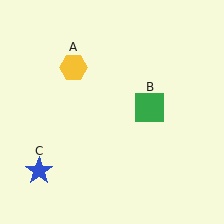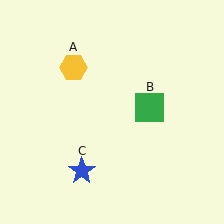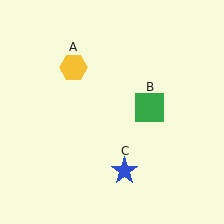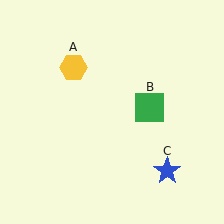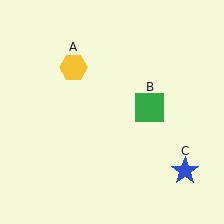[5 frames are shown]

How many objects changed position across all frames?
1 object changed position: blue star (object C).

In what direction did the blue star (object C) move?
The blue star (object C) moved right.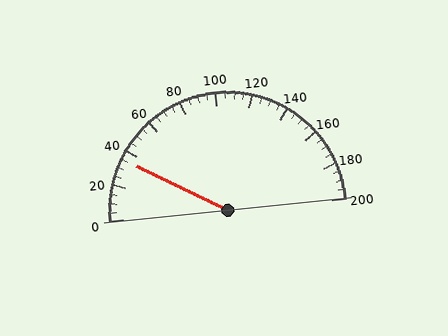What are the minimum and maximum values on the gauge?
The gauge ranges from 0 to 200.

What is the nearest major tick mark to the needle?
The nearest major tick mark is 40.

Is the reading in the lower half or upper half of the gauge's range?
The reading is in the lower half of the range (0 to 200).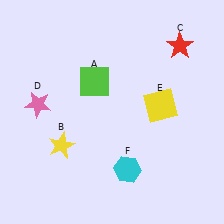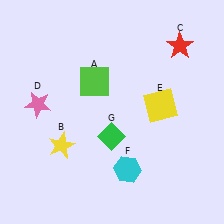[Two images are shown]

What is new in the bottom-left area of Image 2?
A green diamond (G) was added in the bottom-left area of Image 2.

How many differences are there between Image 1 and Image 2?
There is 1 difference between the two images.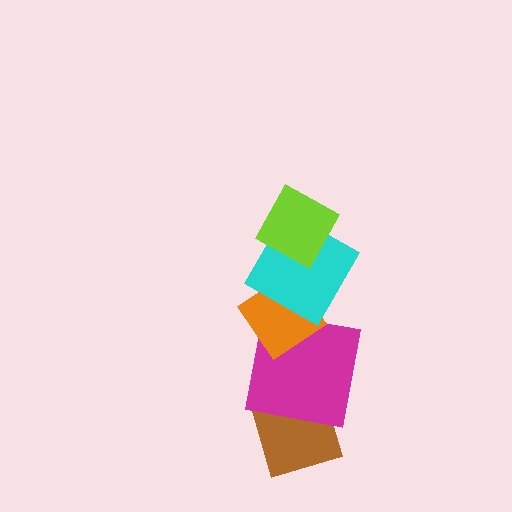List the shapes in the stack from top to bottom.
From top to bottom: the lime diamond, the cyan square, the orange diamond, the magenta square, the brown diamond.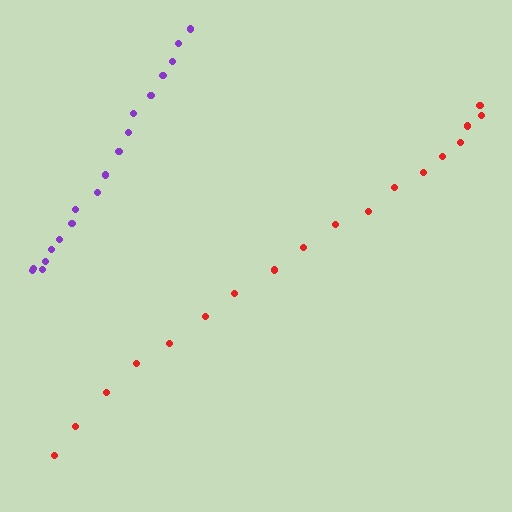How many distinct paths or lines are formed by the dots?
There are 2 distinct paths.